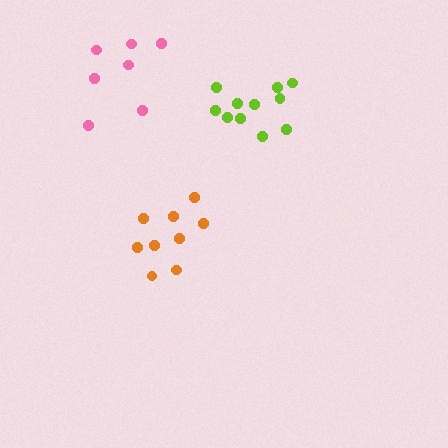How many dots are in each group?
Group 1: 7 dots, Group 2: 11 dots, Group 3: 9 dots (27 total).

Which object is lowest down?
The orange cluster is bottommost.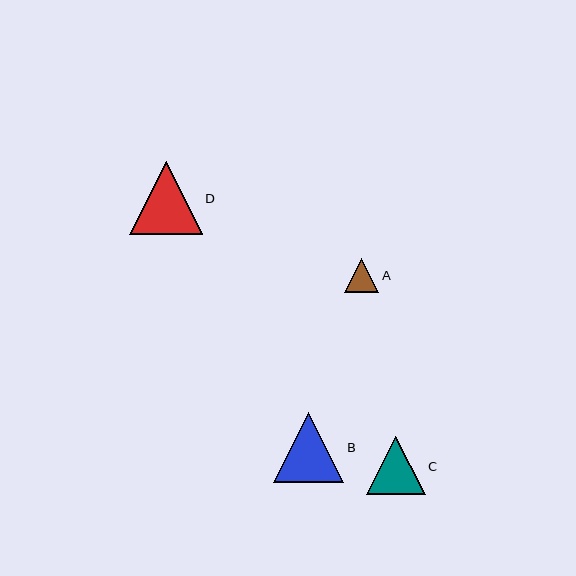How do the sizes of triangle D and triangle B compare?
Triangle D and triangle B are approximately the same size.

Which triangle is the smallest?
Triangle A is the smallest with a size of approximately 34 pixels.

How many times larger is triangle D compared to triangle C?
Triangle D is approximately 1.3 times the size of triangle C.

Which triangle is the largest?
Triangle D is the largest with a size of approximately 73 pixels.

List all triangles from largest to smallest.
From largest to smallest: D, B, C, A.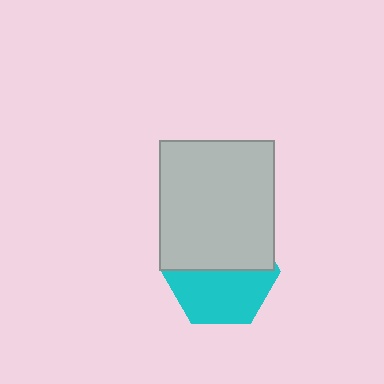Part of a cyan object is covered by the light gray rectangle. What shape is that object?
It is a hexagon.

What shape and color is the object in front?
The object in front is a light gray rectangle.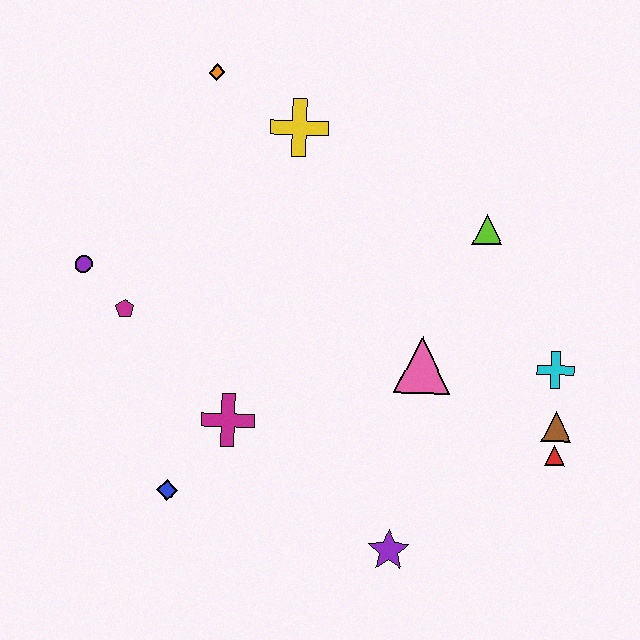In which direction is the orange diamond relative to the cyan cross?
The orange diamond is to the left of the cyan cross.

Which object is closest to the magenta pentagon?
The purple circle is closest to the magenta pentagon.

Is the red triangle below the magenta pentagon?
Yes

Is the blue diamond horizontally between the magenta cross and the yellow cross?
No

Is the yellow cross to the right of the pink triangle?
No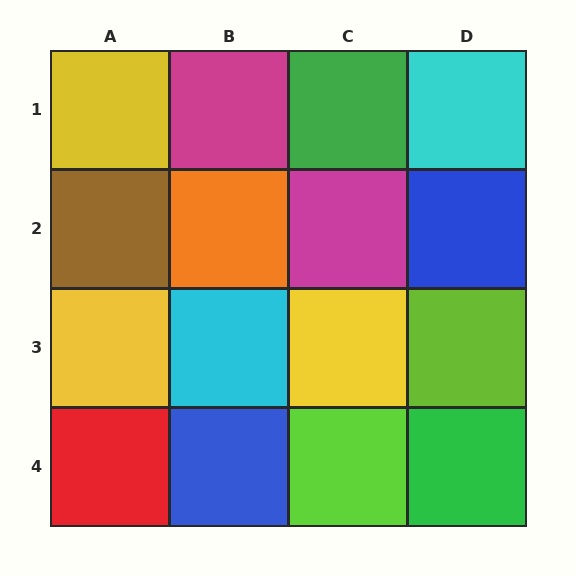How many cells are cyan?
2 cells are cyan.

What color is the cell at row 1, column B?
Magenta.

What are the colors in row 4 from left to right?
Red, blue, lime, green.